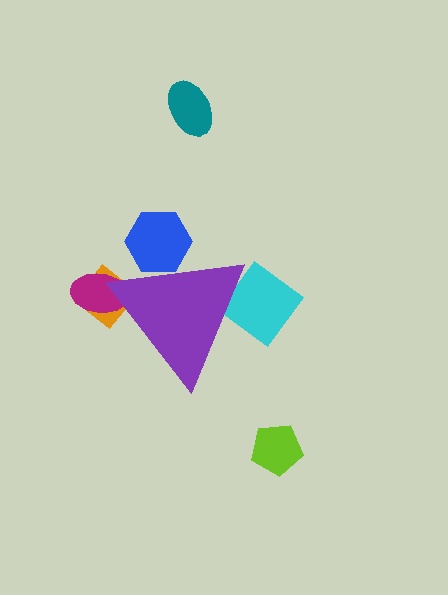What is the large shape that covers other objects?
A purple triangle.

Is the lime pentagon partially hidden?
No, the lime pentagon is fully visible.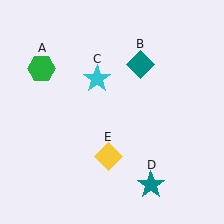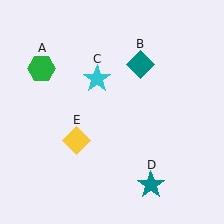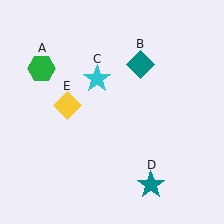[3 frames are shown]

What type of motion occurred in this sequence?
The yellow diamond (object E) rotated clockwise around the center of the scene.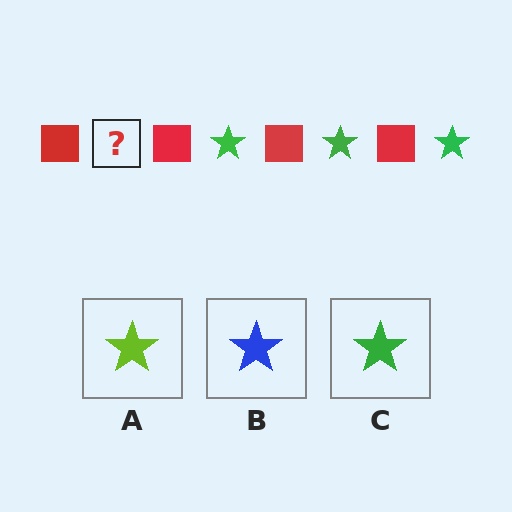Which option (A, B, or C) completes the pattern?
C.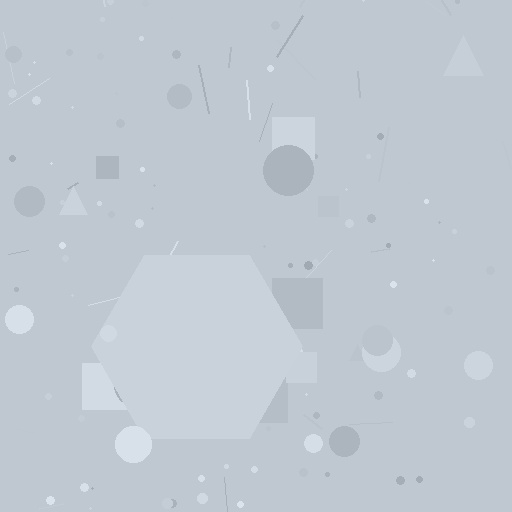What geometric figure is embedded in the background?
A hexagon is embedded in the background.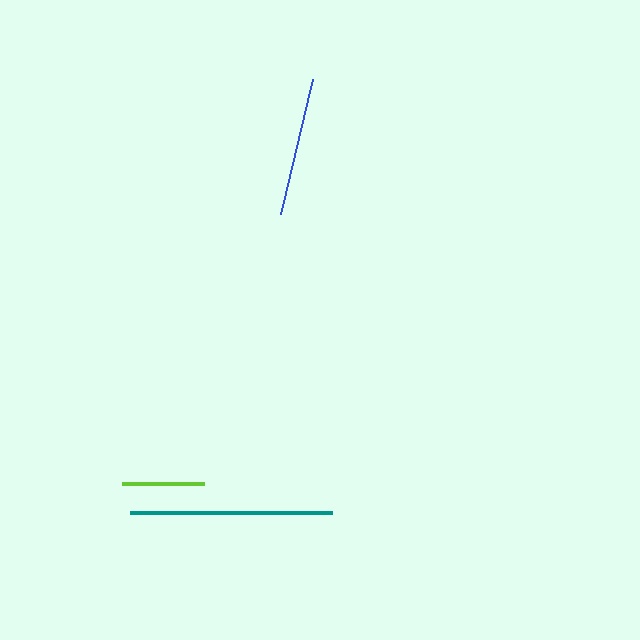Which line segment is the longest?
The teal line is the longest at approximately 202 pixels.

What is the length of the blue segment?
The blue segment is approximately 139 pixels long.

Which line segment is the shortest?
The lime line is the shortest at approximately 82 pixels.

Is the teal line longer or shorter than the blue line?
The teal line is longer than the blue line.